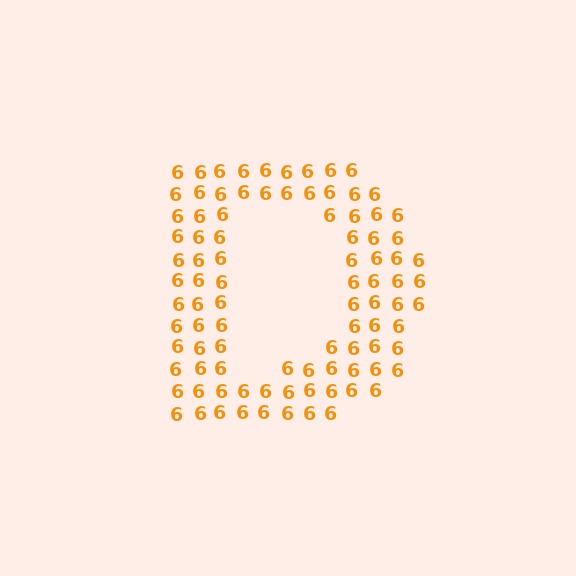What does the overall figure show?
The overall figure shows the letter D.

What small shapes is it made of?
It is made of small digit 6's.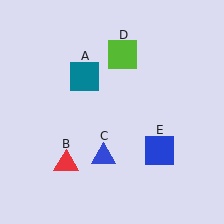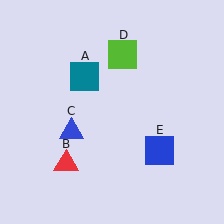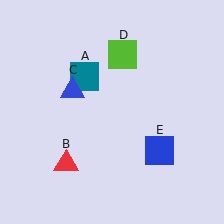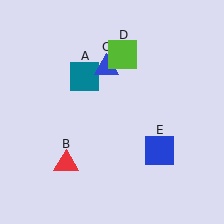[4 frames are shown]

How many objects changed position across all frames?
1 object changed position: blue triangle (object C).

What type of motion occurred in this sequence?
The blue triangle (object C) rotated clockwise around the center of the scene.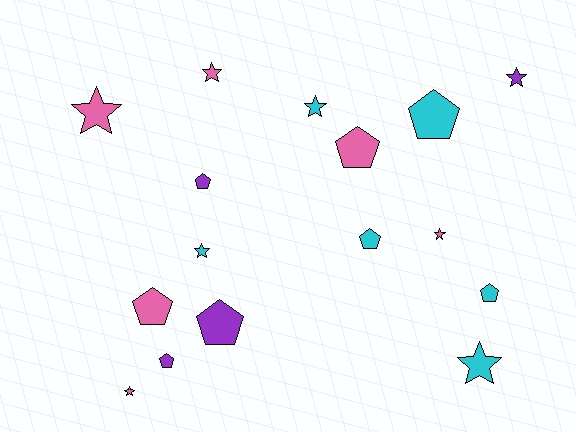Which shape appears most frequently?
Star, with 8 objects.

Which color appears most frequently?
Pink, with 6 objects.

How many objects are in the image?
There are 16 objects.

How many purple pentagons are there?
There are 3 purple pentagons.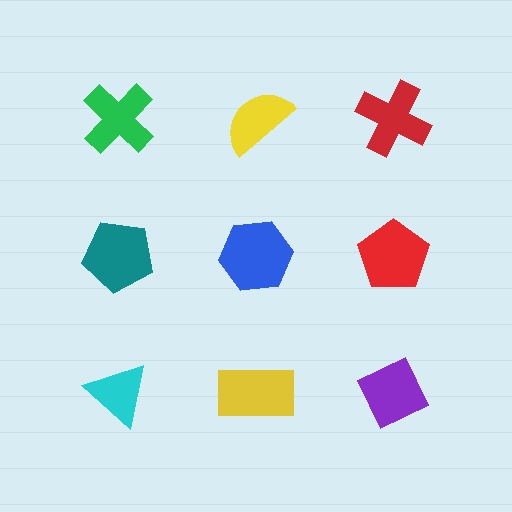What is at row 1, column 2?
A yellow semicircle.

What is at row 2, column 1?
A teal pentagon.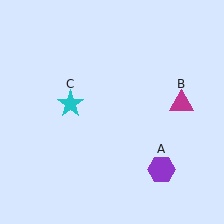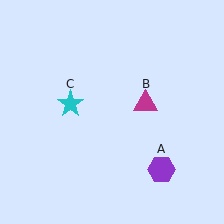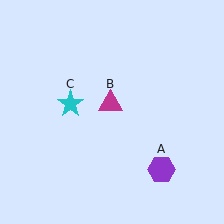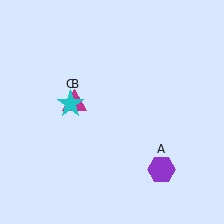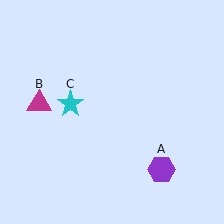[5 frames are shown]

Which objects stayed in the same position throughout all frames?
Purple hexagon (object A) and cyan star (object C) remained stationary.